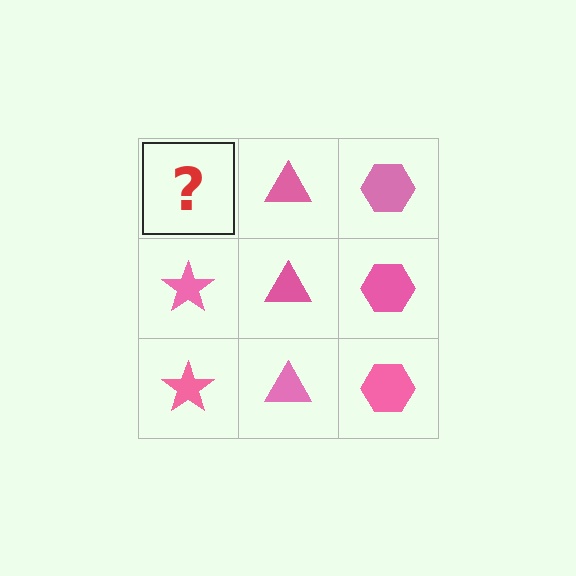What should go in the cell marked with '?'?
The missing cell should contain a pink star.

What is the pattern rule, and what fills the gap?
The rule is that each column has a consistent shape. The gap should be filled with a pink star.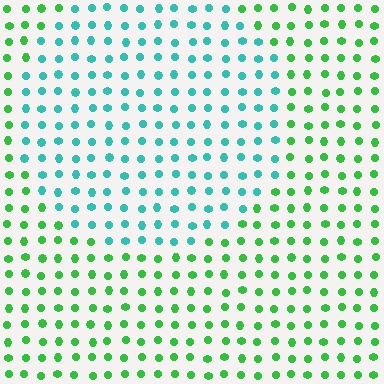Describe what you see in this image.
The image is filled with small green elements in a uniform arrangement. A circle-shaped region is visible where the elements are tinted to a slightly different hue, forming a subtle color boundary.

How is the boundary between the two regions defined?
The boundary is defined purely by a slight shift in hue (about 49 degrees). Spacing, size, and orientation are identical on both sides.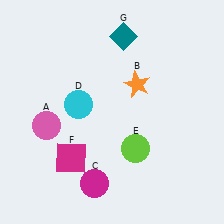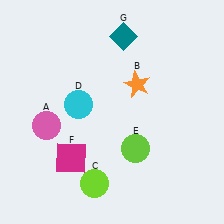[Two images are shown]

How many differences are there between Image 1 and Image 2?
There is 1 difference between the two images.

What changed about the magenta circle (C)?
In Image 1, C is magenta. In Image 2, it changed to lime.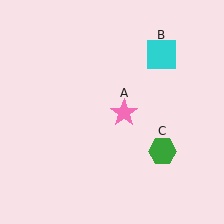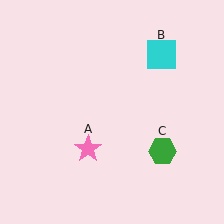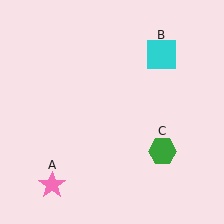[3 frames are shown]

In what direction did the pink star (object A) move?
The pink star (object A) moved down and to the left.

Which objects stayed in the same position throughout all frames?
Cyan square (object B) and green hexagon (object C) remained stationary.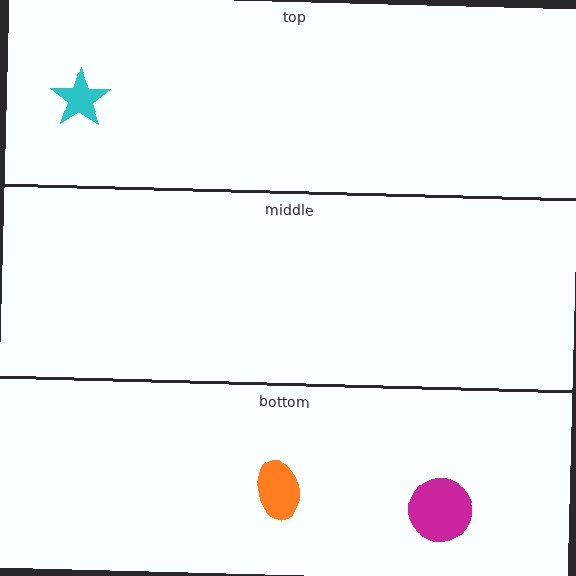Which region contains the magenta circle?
The bottom region.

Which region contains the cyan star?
The top region.